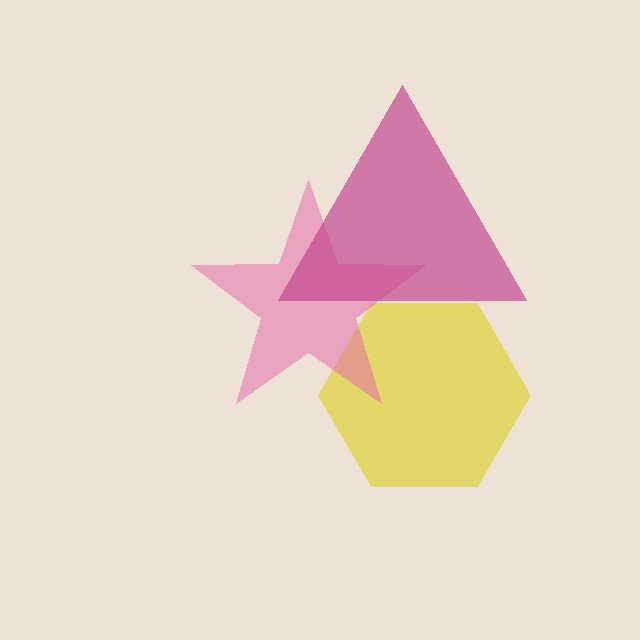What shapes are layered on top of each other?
The layered shapes are: a yellow hexagon, a pink star, a magenta triangle.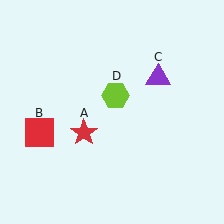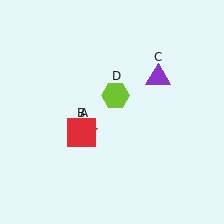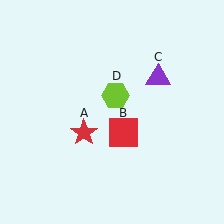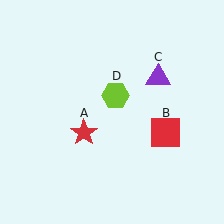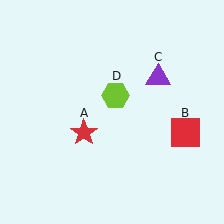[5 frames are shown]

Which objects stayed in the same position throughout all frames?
Red star (object A) and purple triangle (object C) and lime hexagon (object D) remained stationary.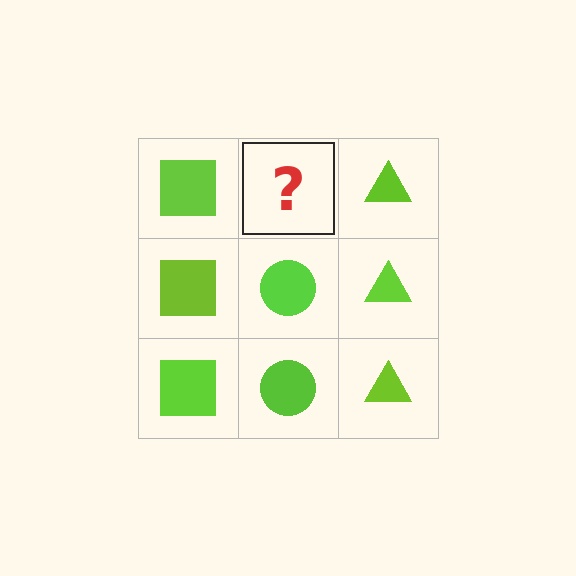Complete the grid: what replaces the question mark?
The question mark should be replaced with a lime circle.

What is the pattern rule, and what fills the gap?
The rule is that each column has a consistent shape. The gap should be filled with a lime circle.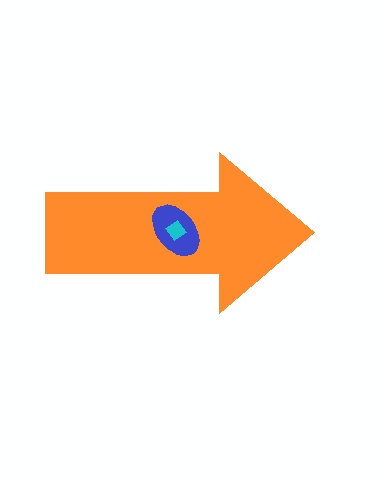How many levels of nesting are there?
3.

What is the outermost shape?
The orange arrow.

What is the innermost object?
The cyan diamond.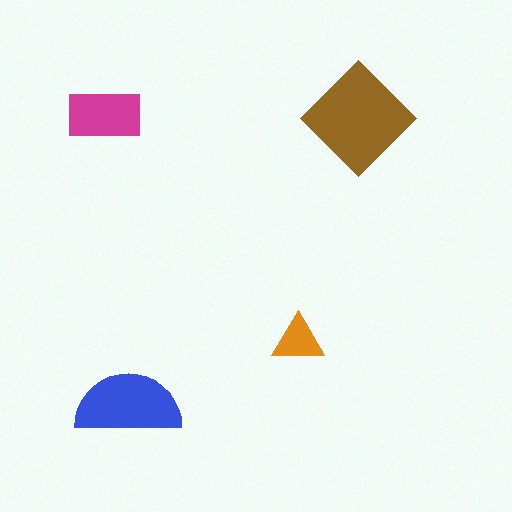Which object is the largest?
The brown diamond.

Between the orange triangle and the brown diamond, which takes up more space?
The brown diamond.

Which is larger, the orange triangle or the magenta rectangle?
The magenta rectangle.